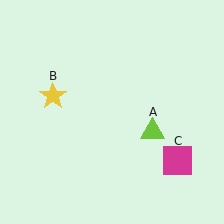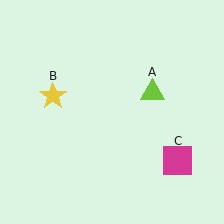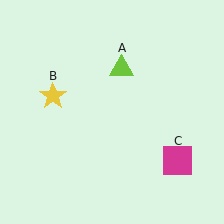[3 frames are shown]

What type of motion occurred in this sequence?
The lime triangle (object A) rotated counterclockwise around the center of the scene.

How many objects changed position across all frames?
1 object changed position: lime triangle (object A).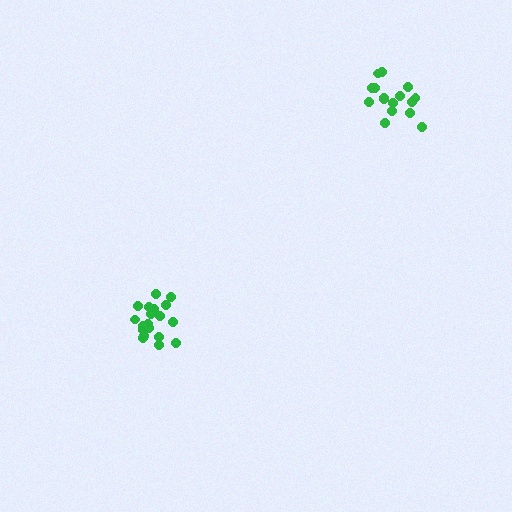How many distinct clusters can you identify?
There are 2 distinct clusters.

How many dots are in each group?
Group 1: 19 dots, Group 2: 16 dots (35 total).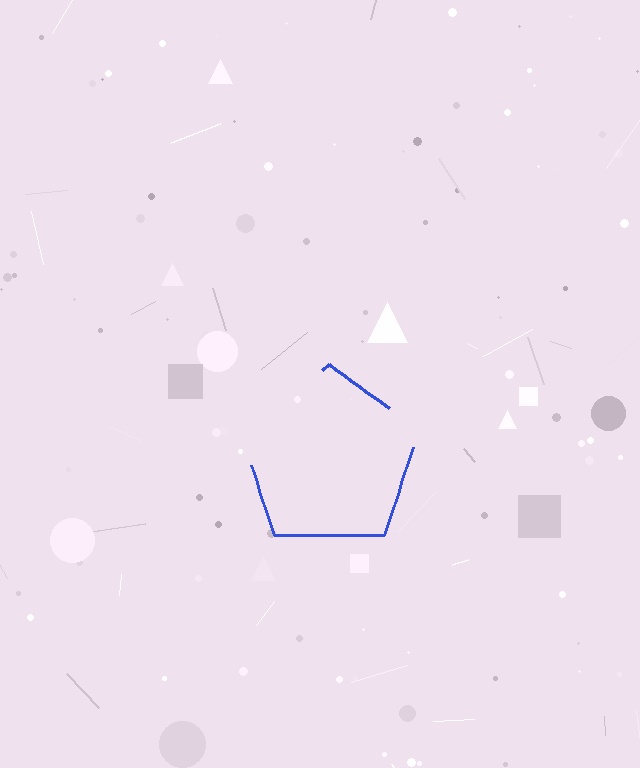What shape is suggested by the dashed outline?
The dashed outline suggests a pentagon.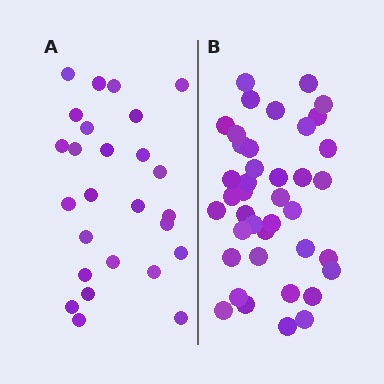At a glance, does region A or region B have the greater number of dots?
Region B (the right region) has more dots.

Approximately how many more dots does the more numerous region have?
Region B has approximately 15 more dots than region A.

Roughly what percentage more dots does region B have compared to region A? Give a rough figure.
About 55% more.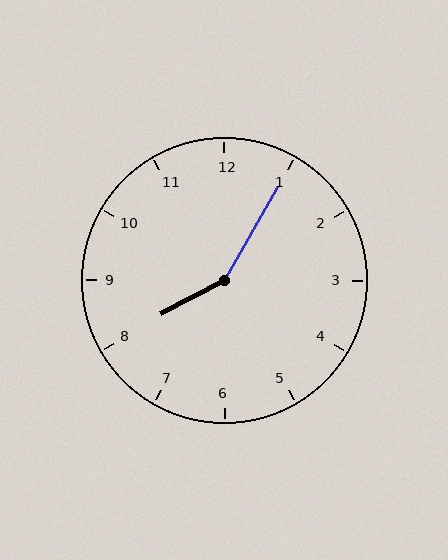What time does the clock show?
8:05.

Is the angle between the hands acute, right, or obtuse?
It is obtuse.